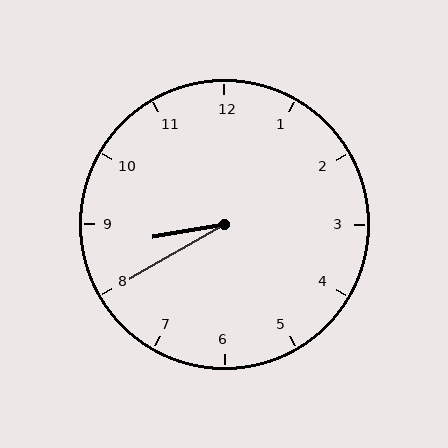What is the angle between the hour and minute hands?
Approximately 20 degrees.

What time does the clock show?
8:40.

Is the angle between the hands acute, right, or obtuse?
It is acute.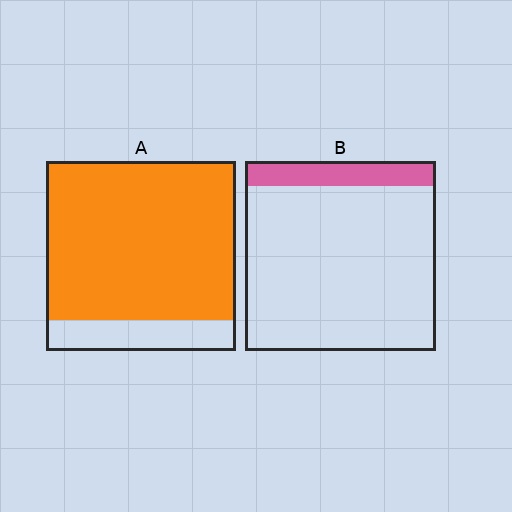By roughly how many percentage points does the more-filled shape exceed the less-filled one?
By roughly 70 percentage points (A over B).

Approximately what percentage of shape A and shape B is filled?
A is approximately 85% and B is approximately 15%.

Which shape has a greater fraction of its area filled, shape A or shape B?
Shape A.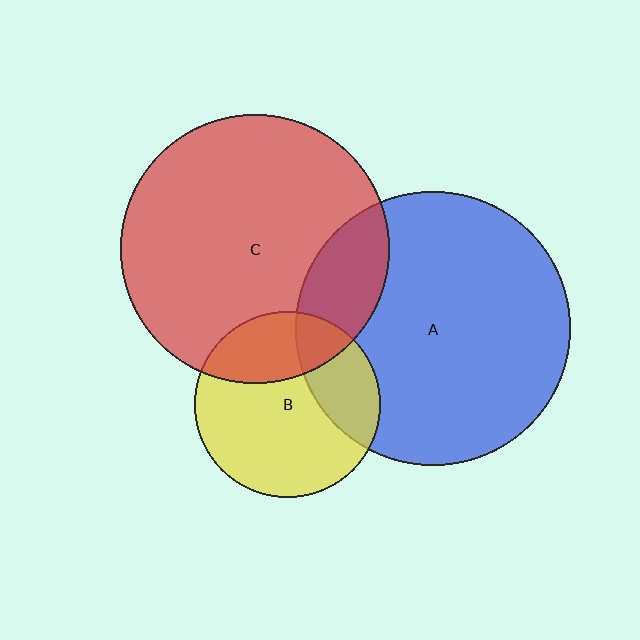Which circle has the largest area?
Circle A (blue).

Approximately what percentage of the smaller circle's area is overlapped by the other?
Approximately 25%.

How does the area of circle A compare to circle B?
Approximately 2.2 times.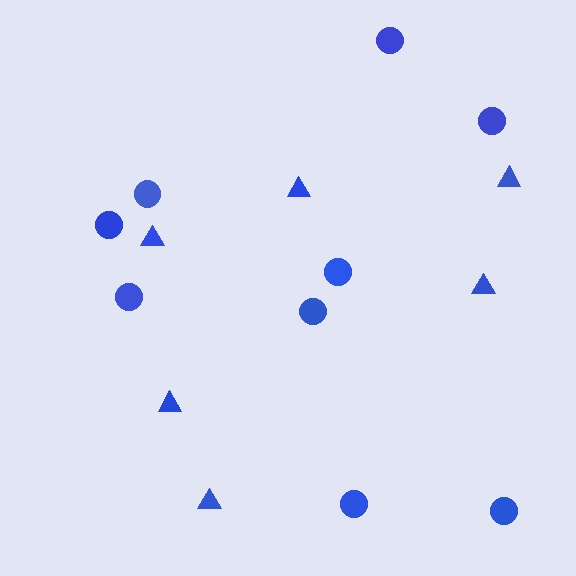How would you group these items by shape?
There are 2 groups: one group of circles (9) and one group of triangles (6).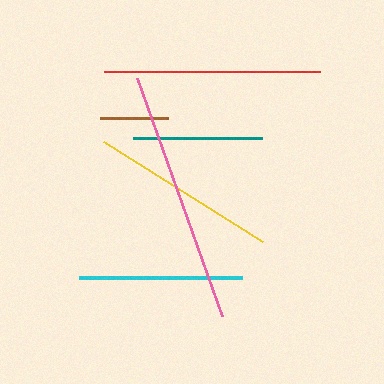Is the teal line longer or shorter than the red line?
The red line is longer than the teal line.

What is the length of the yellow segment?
The yellow segment is approximately 188 pixels long.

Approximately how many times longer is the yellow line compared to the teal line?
The yellow line is approximately 1.5 times the length of the teal line.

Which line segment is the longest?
The pink line is the longest at approximately 252 pixels.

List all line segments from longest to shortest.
From longest to shortest: pink, red, yellow, cyan, teal, brown.